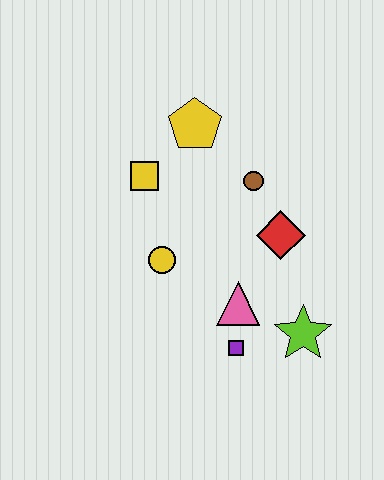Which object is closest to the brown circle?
The red diamond is closest to the brown circle.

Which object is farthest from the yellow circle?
The lime star is farthest from the yellow circle.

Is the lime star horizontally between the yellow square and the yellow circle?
No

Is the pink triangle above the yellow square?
No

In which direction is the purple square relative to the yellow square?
The purple square is below the yellow square.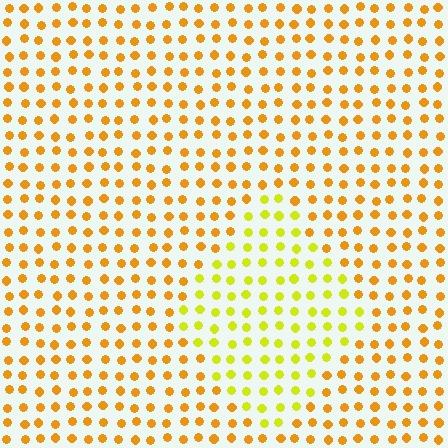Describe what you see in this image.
The image is filled with small orange elements in a uniform arrangement. A diamond-shaped region is visible where the elements are tinted to a slightly different hue, forming a subtle color boundary.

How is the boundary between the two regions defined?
The boundary is defined purely by a slight shift in hue (about 30 degrees). Spacing, size, and orientation are identical on both sides.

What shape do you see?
I see a diamond.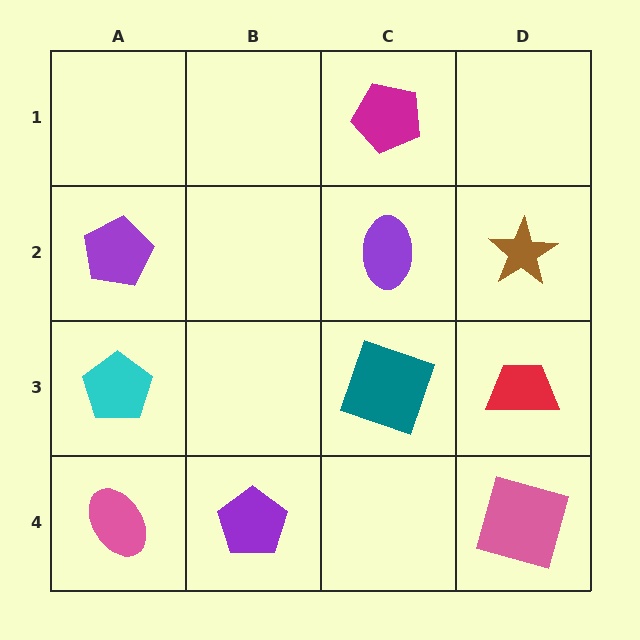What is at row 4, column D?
A pink square.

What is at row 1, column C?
A magenta pentagon.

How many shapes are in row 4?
3 shapes.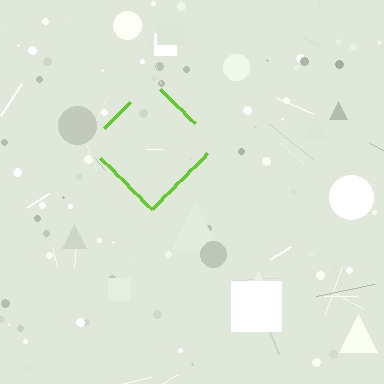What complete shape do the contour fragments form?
The contour fragments form a diamond.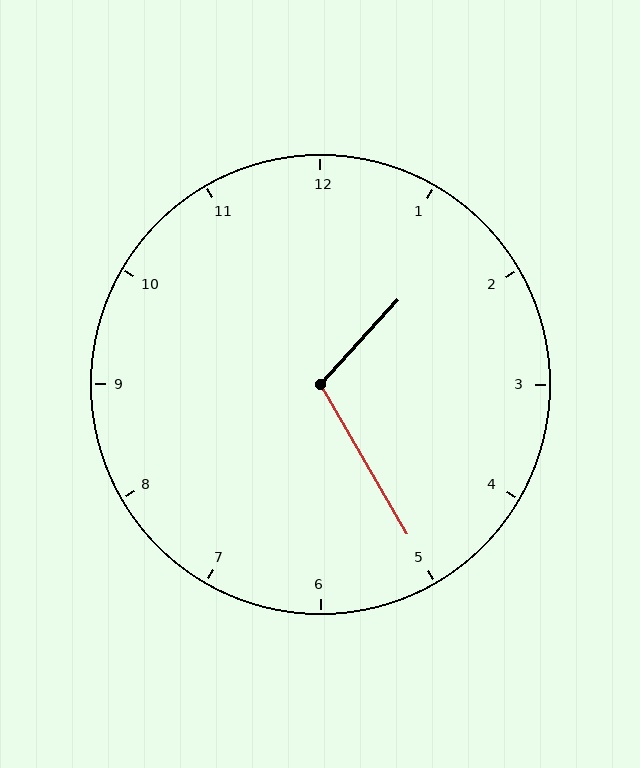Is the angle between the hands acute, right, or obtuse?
It is obtuse.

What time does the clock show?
1:25.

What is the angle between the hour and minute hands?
Approximately 108 degrees.